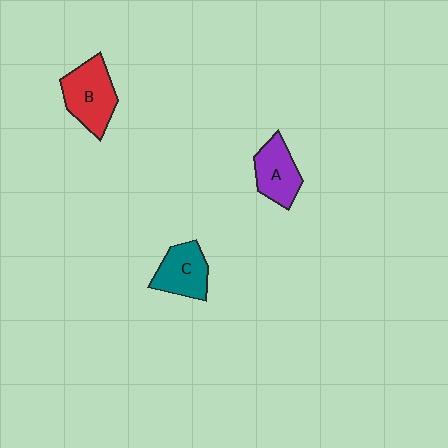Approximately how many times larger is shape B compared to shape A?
Approximately 1.3 times.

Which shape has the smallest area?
Shape A (purple).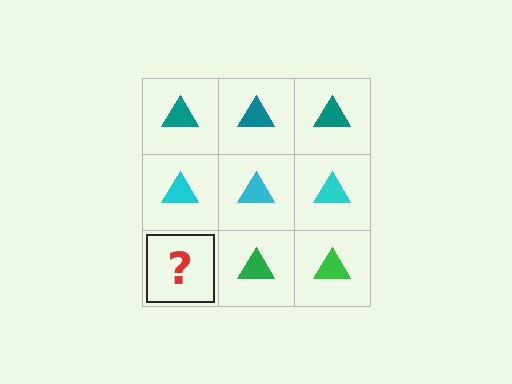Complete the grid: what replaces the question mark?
The question mark should be replaced with a green triangle.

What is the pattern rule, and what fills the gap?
The rule is that each row has a consistent color. The gap should be filled with a green triangle.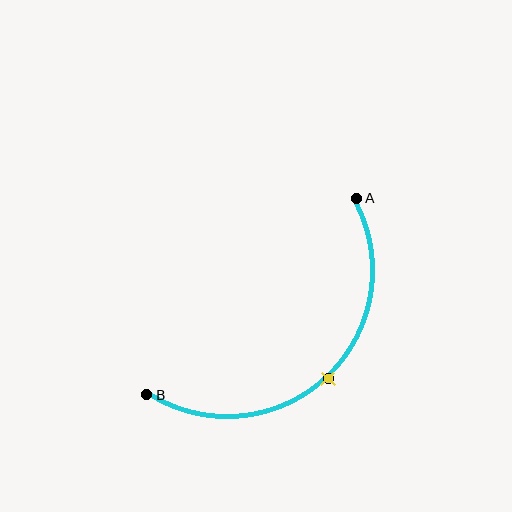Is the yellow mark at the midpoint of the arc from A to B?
Yes. The yellow mark lies on the arc at equal arc-length from both A and B — it is the arc midpoint.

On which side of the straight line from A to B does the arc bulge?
The arc bulges below and to the right of the straight line connecting A and B.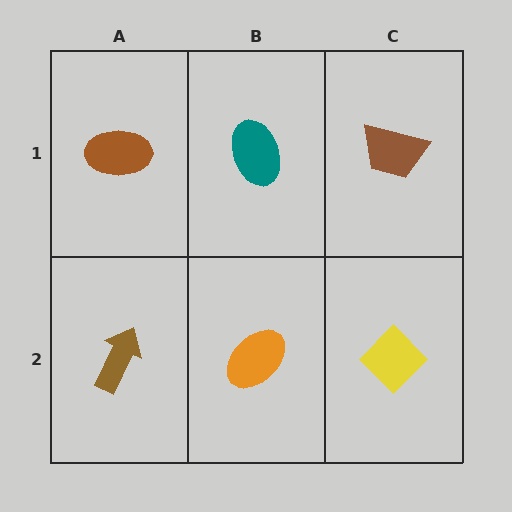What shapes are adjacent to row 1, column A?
A brown arrow (row 2, column A), a teal ellipse (row 1, column B).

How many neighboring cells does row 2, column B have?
3.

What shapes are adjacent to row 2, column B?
A teal ellipse (row 1, column B), a brown arrow (row 2, column A), a yellow diamond (row 2, column C).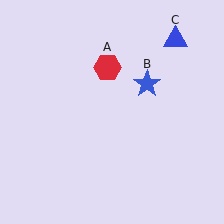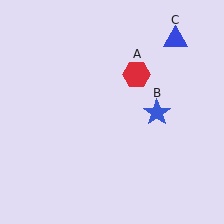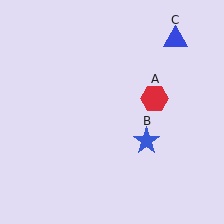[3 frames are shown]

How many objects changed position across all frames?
2 objects changed position: red hexagon (object A), blue star (object B).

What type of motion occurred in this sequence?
The red hexagon (object A), blue star (object B) rotated clockwise around the center of the scene.